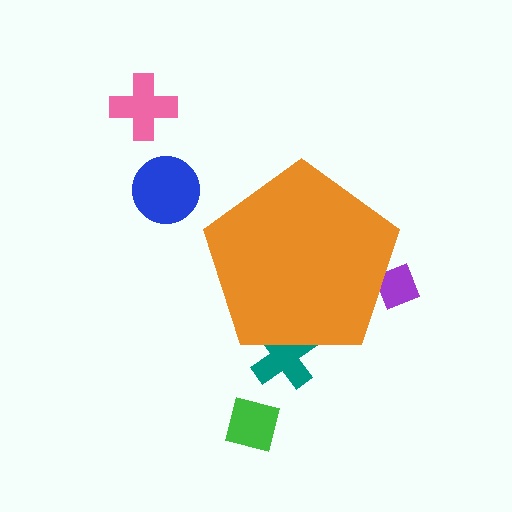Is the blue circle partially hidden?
No, the blue circle is fully visible.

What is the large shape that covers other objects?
An orange pentagon.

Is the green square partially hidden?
No, the green square is fully visible.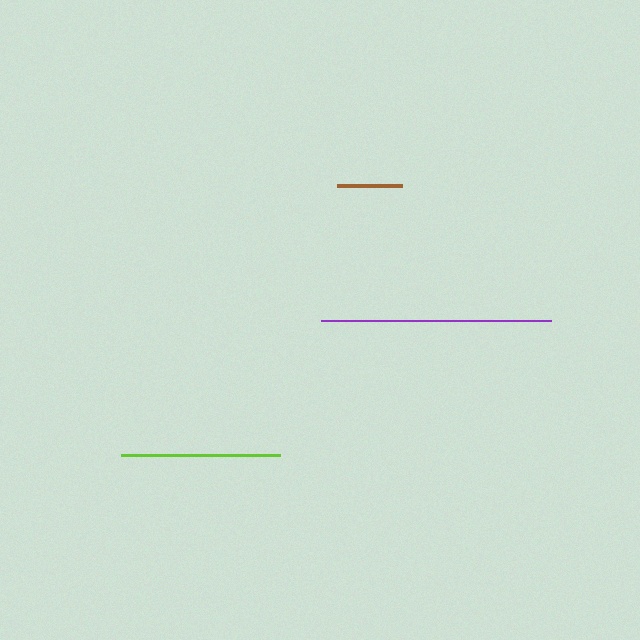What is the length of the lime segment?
The lime segment is approximately 159 pixels long.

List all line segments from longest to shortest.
From longest to shortest: purple, lime, brown.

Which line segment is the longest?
The purple line is the longest at approximately 230 pixels.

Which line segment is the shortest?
The brown line is the shortest at approximately 65 pixels.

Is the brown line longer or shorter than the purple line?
The purple line is longer than the brown line.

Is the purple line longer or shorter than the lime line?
The purple line is longer than the lime line.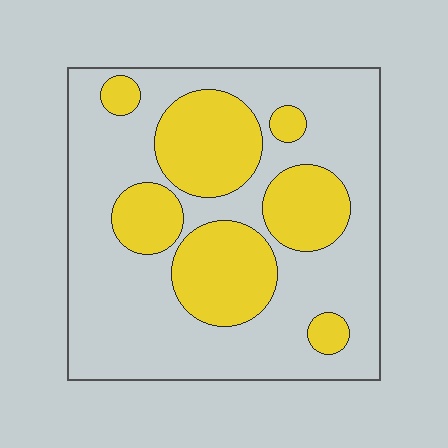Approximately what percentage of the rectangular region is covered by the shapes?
Approximately 35%.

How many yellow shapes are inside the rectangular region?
7.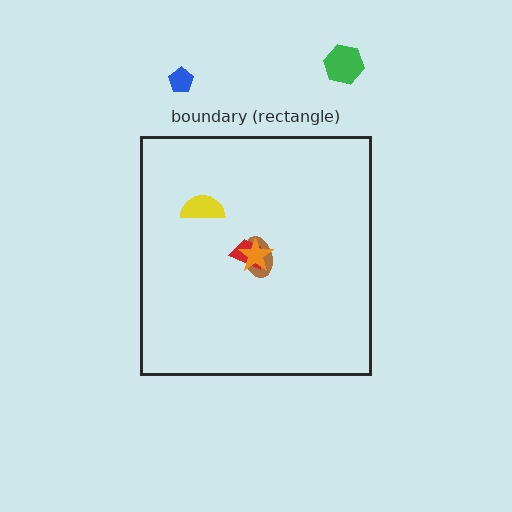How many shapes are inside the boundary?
4 inside, 2 outside.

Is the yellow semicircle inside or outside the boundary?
Inside.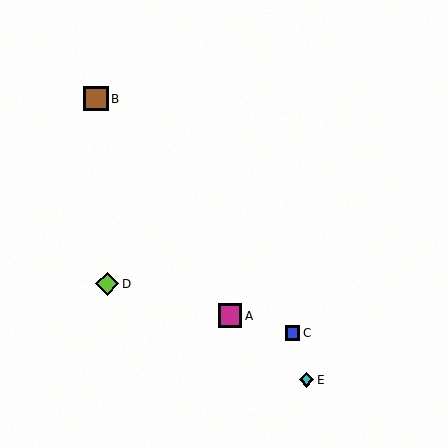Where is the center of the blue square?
The center of the blue square is at (292, 333).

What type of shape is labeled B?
Shape B is a brown square.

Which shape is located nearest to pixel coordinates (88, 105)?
The brown square (labeled B) at (96, 99) is nearest to that location.